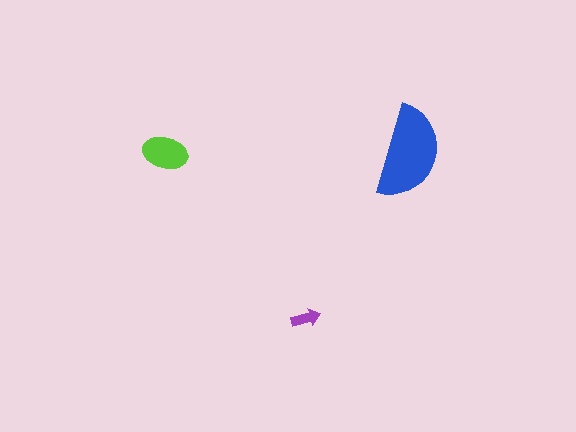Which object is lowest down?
The purple arrow is bottommost.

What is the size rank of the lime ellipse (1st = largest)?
2nd.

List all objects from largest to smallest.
The blue semicircle, the lime ellipse, the purple arrow.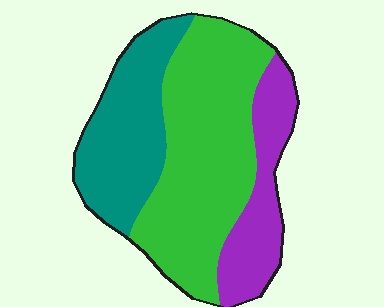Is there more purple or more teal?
Teal.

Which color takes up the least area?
Purple, at roughly 20%.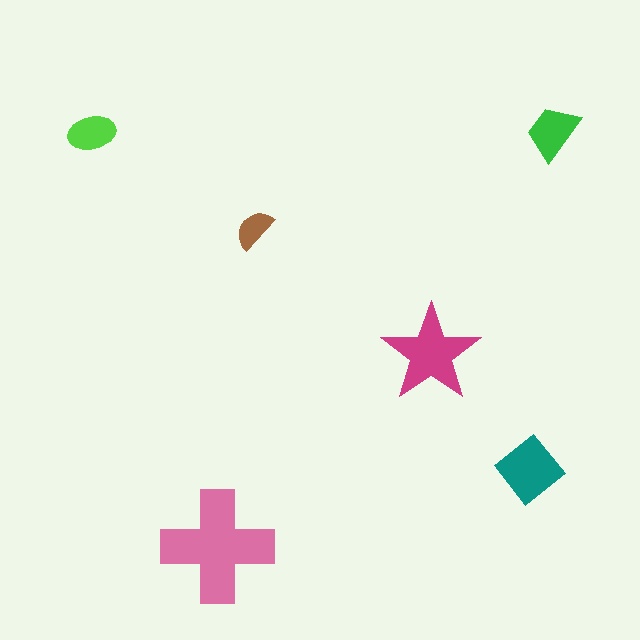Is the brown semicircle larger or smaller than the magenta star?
Smaller.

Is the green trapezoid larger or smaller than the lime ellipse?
Larger.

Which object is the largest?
The pink cross.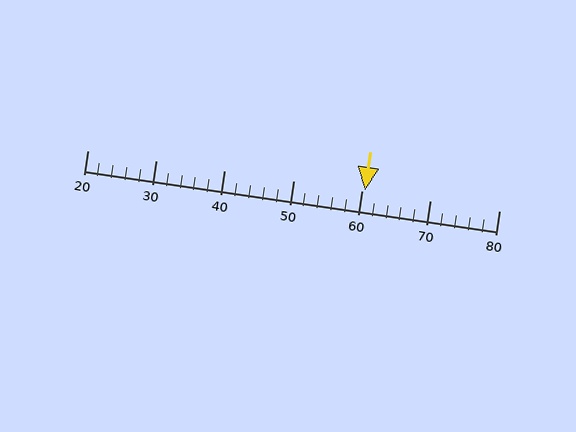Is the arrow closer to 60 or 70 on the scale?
The arrow is closer to 60.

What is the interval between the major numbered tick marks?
The major tick marks are spaced 10 units apart.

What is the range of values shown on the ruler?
The ruler shows values from 20 to 80.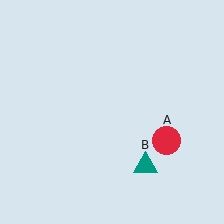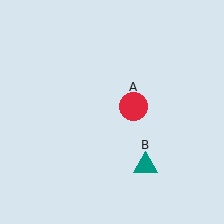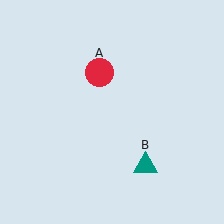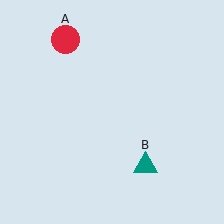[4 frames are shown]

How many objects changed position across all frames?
1 object changed position: red circle (object A).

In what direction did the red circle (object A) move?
The red circle (object A) moved up and to the left.